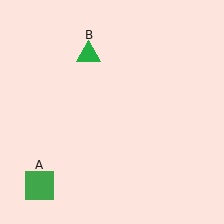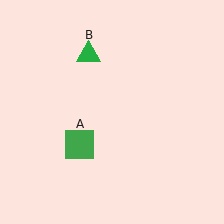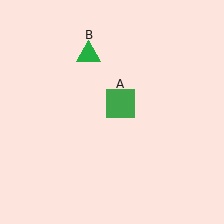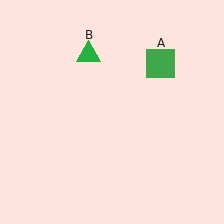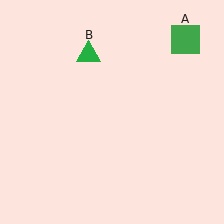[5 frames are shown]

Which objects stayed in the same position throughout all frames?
Green triangle (object B) remained stationary.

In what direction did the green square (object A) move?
The green square (object A) moved up and to the right.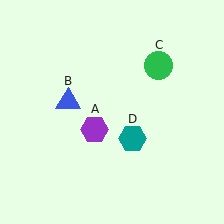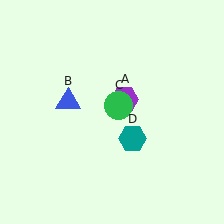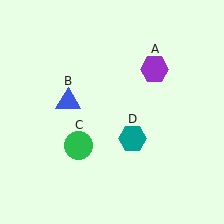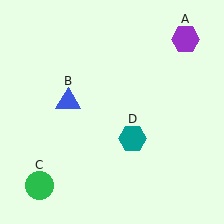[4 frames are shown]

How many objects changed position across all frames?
2 objects changed position: purple hexagon (object A), green circle (object C).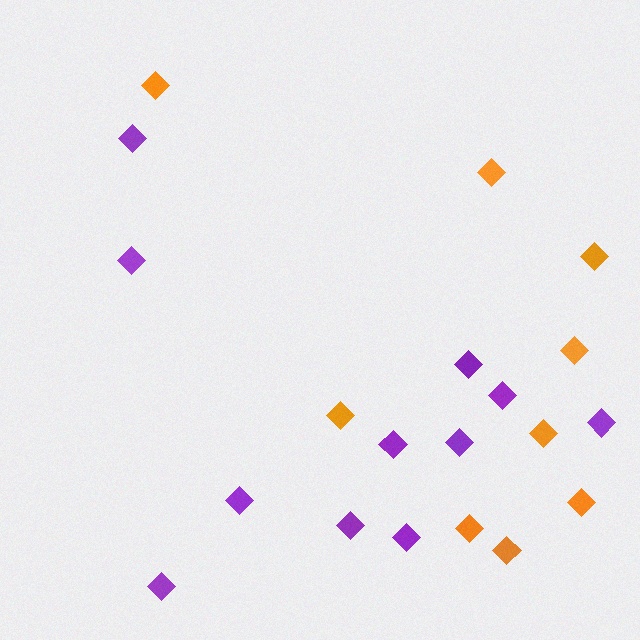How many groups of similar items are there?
There are 2 groups: one group of purple diamonds (11) and one group of orange diamonds (9).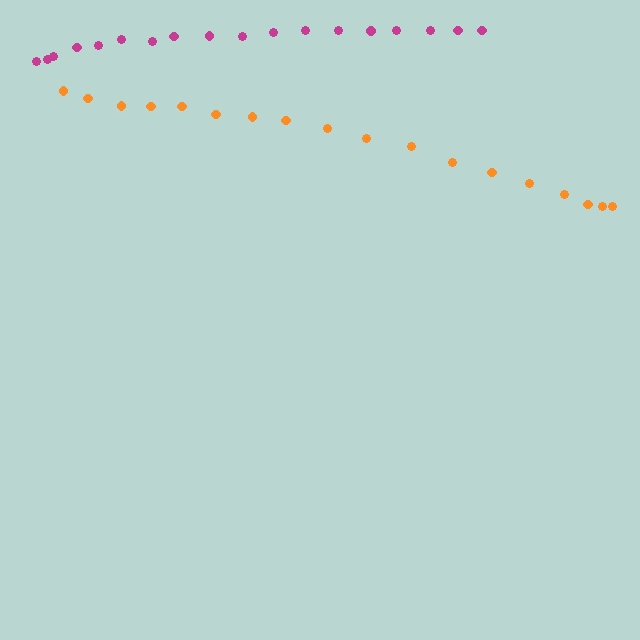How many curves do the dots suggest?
There are 2 distinct paths.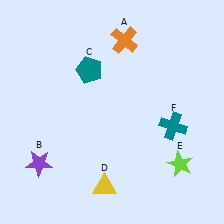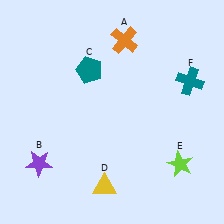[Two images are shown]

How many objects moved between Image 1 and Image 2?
1 object moved between the two images.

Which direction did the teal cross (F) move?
The teal cross (F) moved up.